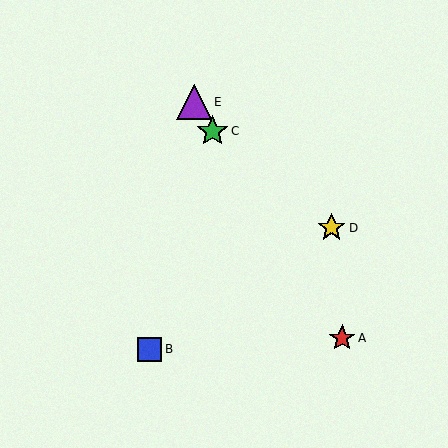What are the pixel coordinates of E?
Object E is at (194, 102).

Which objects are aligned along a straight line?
Objects A, C, E are aligned along a straight line.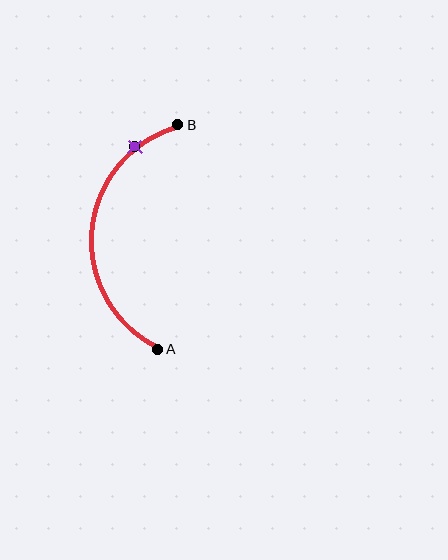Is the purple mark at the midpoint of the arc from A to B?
No. The purple mark lies on the arc but is closer to endpoint B. The arc midpoint would be at the point on the curve equidistant along the arc from both A and B.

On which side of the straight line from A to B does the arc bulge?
The arc bulges to the left of the straight line connecting A and B.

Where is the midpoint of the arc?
The arc midpoint is the point on the curve farthest from the straight line joining A and B. It sits to the left of that line.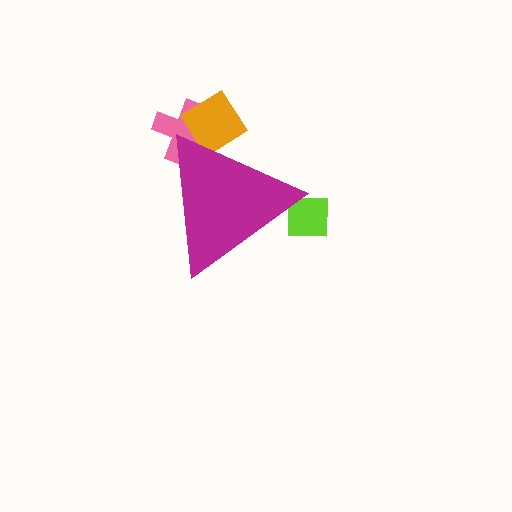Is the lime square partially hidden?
Yes, the lime square is partially hidden behind the magenta triangle.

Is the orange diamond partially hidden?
Yes, the orange diamond is partially hidden behind the magenta triangle.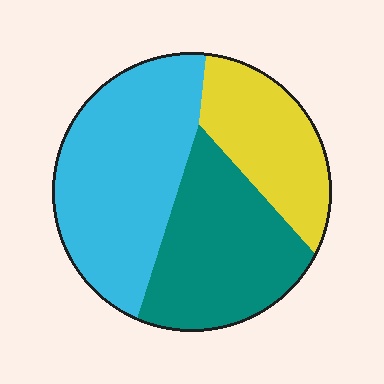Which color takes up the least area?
Yellow, at roughly 25%.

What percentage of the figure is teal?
Teal takes up about one third (1/3) of the figure.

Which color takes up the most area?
Cyan, at roughly 45%.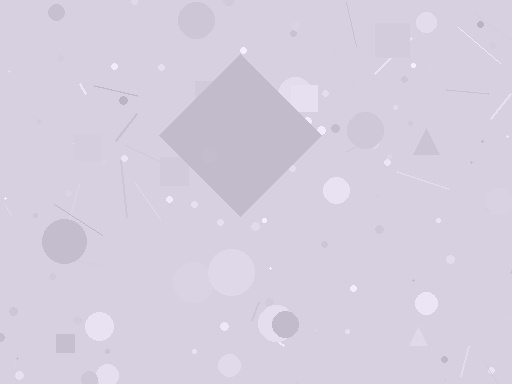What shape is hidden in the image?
A diamond is hidden in the image.